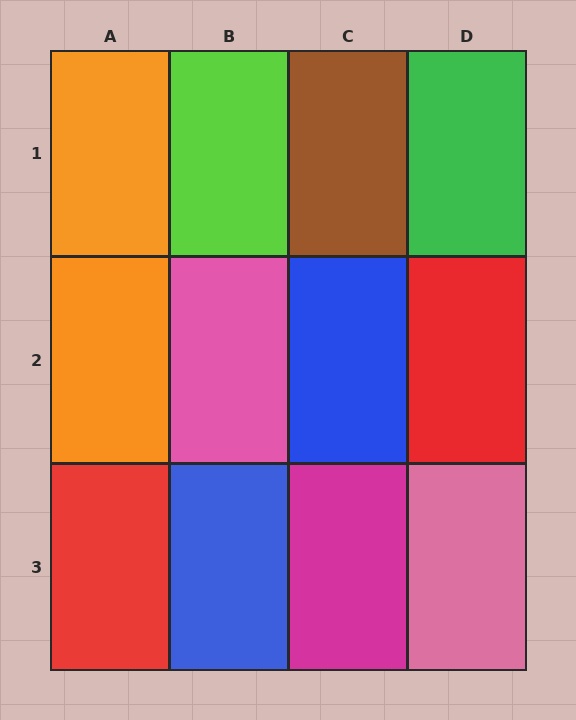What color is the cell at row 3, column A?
Red.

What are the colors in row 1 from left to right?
Orange, lime, brown, green.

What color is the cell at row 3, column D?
Pink.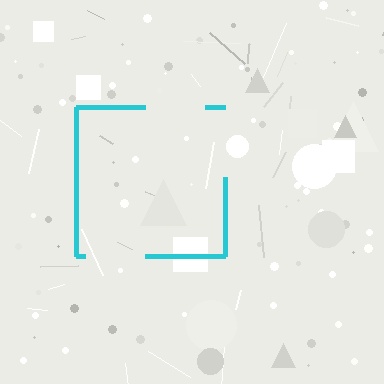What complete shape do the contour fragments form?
The contour fragments form a square.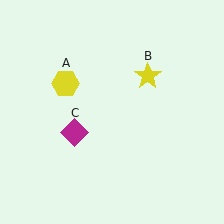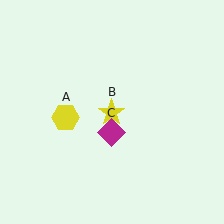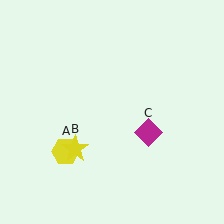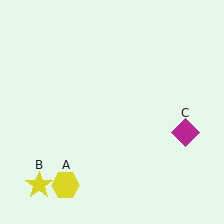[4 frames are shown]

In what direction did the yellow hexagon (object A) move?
The yellow hexagon (object A) moved down.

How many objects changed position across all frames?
3 objects changed position: yellow hexagon (object A), yellow star (object B), magenta diamond (object C).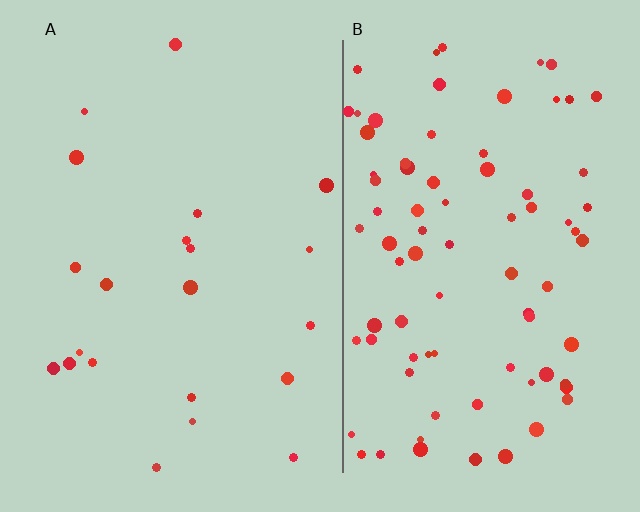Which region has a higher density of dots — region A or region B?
B (the right).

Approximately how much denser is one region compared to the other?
Approximately 3.9× — region B over region A.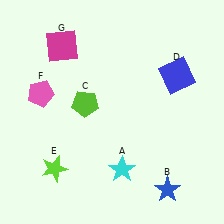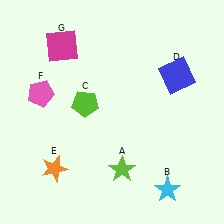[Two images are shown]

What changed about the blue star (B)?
In Image 1, B is blue. In Image 2, it changed to cyan.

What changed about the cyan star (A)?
In Image 1, A is cyan. In Image 2, it changed to lime.